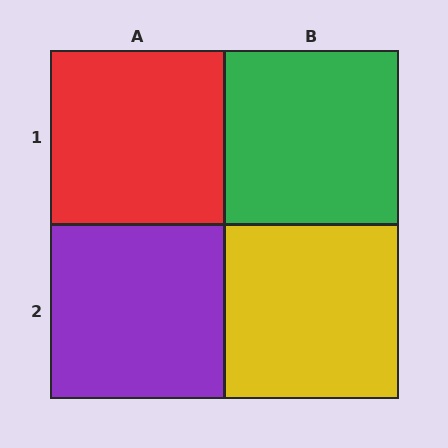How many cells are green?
1 cell is green.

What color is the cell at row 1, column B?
Green.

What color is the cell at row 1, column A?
Red.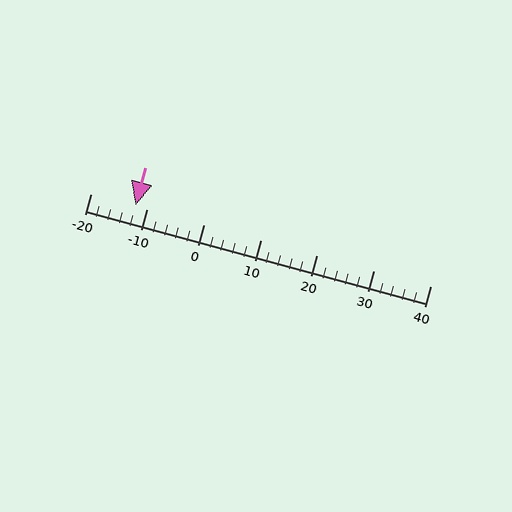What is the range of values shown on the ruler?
The ruler shows values from -20 to 40.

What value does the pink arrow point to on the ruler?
The pink arrow points to approximately -12.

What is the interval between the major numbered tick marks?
The major tick marks are spaced 10 units apart.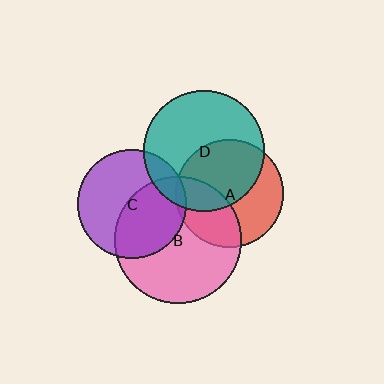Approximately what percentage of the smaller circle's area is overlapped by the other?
Approximately 5%.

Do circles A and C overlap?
Yes.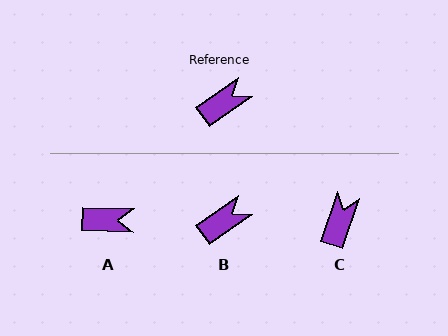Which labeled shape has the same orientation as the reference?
B.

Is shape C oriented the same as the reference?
No, it is off by about 36 degrees.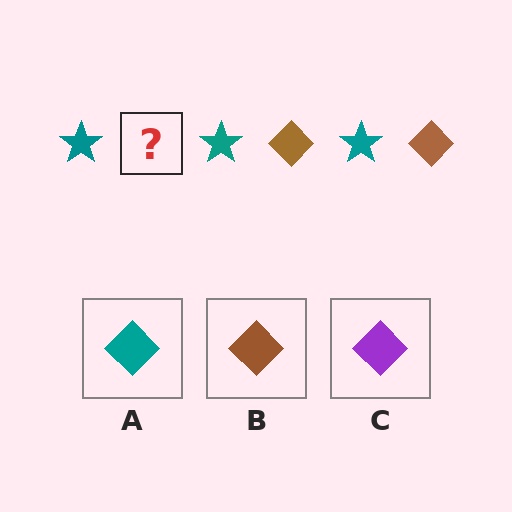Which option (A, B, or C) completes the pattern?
B.